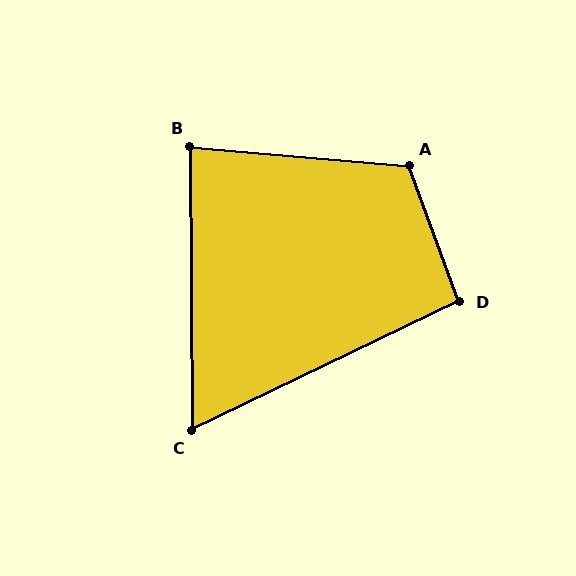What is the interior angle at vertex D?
Approximately 95 degrees (obtuse).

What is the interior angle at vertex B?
Approximately 85 degrees (acute).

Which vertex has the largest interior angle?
A, at approximately 115 degrees.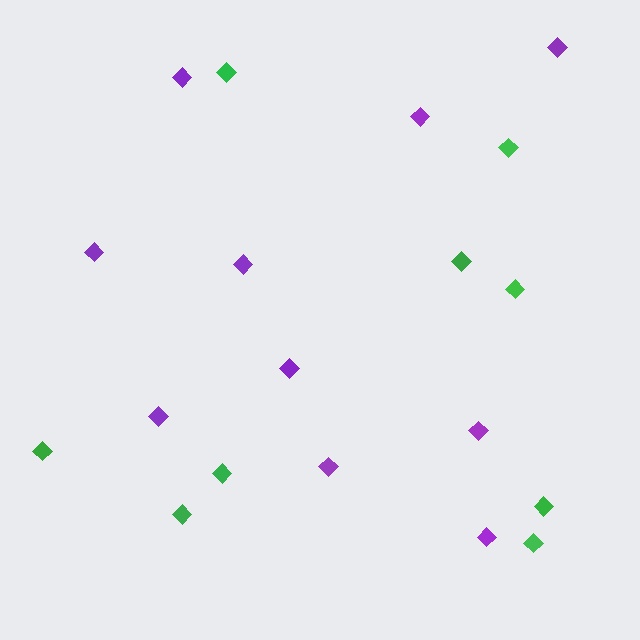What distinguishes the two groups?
There are 2 groups: one group of green diamonds (9) and one group of purple diamonds (10).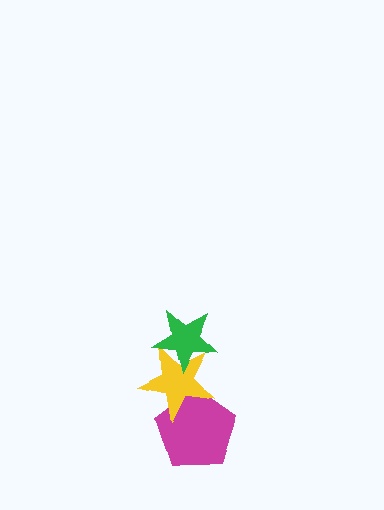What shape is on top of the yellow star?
The green star is on top of the yellow star.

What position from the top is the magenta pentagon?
The magenta pentagon is 3rd from the top.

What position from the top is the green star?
The green star is 1st from the top.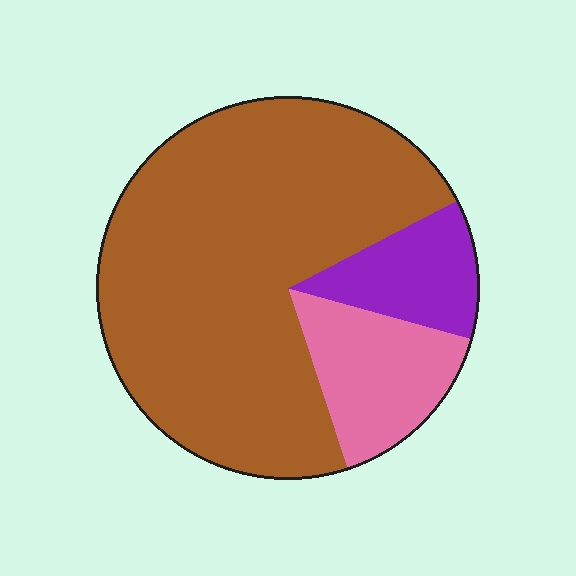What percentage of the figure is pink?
Pink takes up about one sixth (1/6) of the figure.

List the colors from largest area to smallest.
From largest to smallest: brown, pink, purple.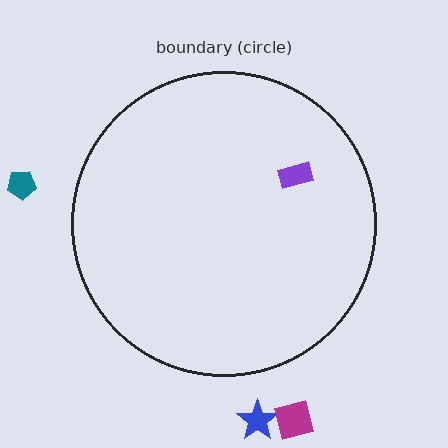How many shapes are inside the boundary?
1 inside, 3 outside.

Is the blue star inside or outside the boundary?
Outside.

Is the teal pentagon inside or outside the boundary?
Outside.